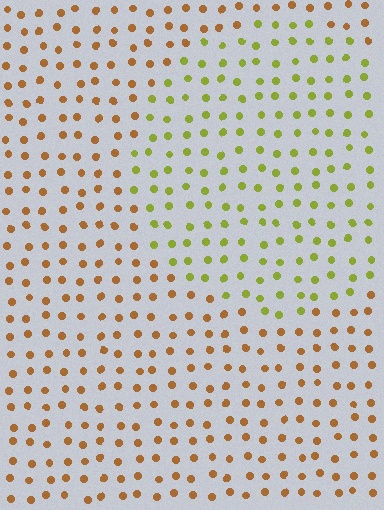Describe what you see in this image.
The image is filled with small brown elements in a uniform arrangement. A circle-shaped region is visible where the elements are tinted to a slightly different hue, forming a subtle color boundary.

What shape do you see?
I see a circle.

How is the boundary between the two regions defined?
The boundary is defined purely by a slight shift in hue (about 47 degrees). Spacing, size, and orientation are identical on both sides.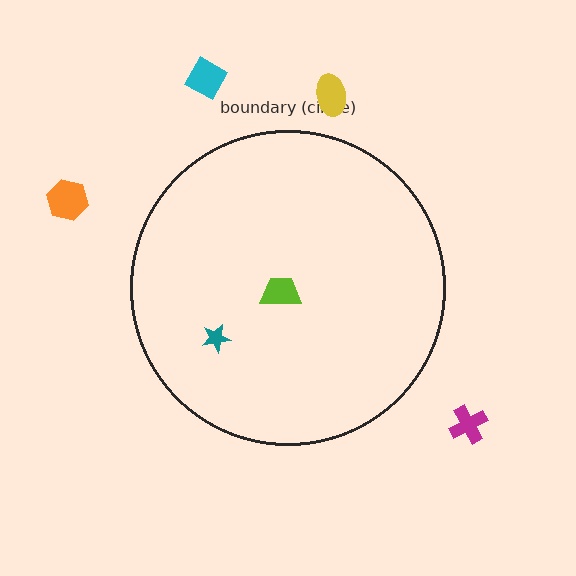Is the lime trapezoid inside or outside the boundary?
Inside.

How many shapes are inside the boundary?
2 inside, 4 outside.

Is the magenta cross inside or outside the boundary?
Outside.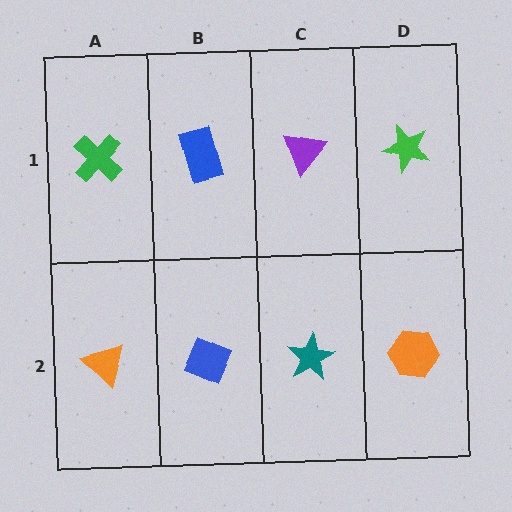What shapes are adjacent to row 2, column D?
A green star (row 1, column D), a teal star (row 2, column C).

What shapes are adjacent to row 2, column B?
A blue rectangle (row 1, column B), an orange triangle (row 2, column A), a teal star (row 2, column C).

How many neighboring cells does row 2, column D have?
2.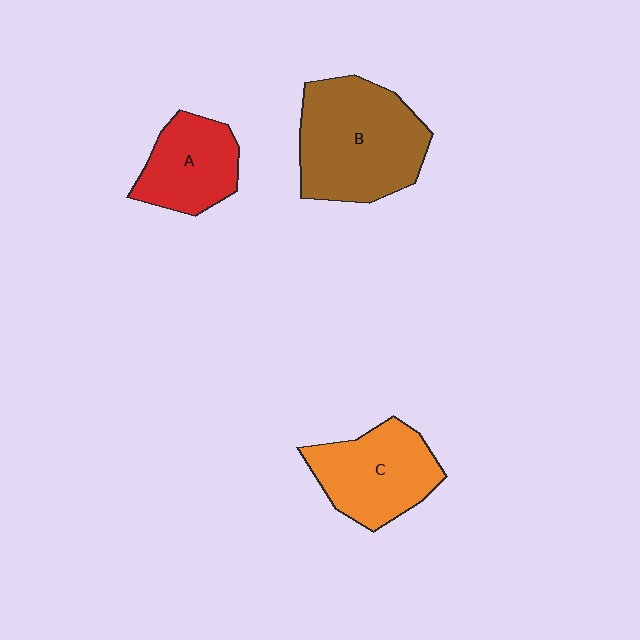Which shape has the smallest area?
Shape A (red).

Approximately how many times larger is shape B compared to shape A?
Approximately 1.7 times.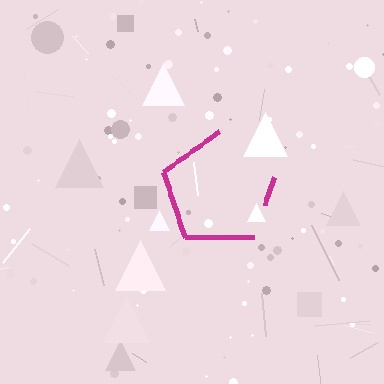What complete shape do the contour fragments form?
The contour fragments form a pentagon.